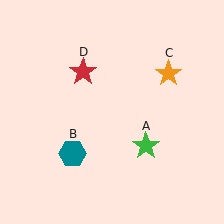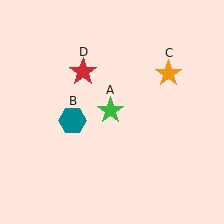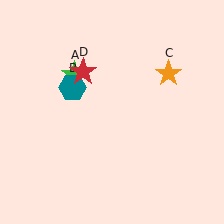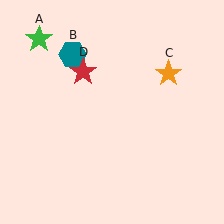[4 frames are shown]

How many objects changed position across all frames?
2 objects changed position: green star (object A), teal hexagon (object B).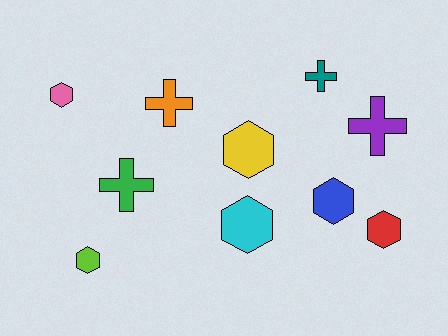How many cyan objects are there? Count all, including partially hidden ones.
There is 1 cyan object.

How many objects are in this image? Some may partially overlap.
There are 10 objects.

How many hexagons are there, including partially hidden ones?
There are 6 hexagons.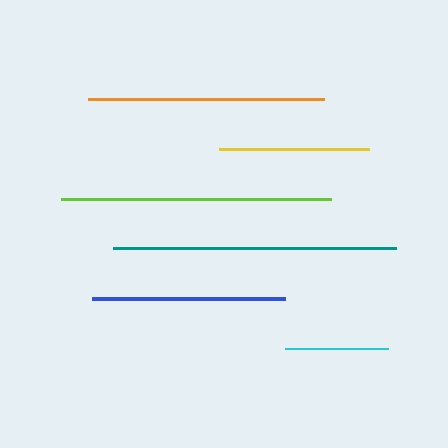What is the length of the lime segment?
The lime segment is approximately 270 pixels long.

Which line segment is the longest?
The teal line is the longest at approximately 283 pixels.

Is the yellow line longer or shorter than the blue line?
The blue line is longer than the yellow line.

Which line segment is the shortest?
The cyan line is the shortest at approximately 103 pixels.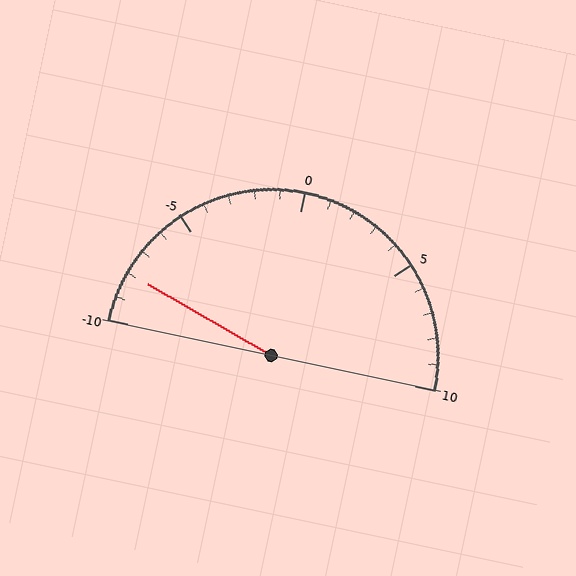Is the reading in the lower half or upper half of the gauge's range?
The reading is in the lower half of the range (-10 to 10).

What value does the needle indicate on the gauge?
The needle indicates approximately -8.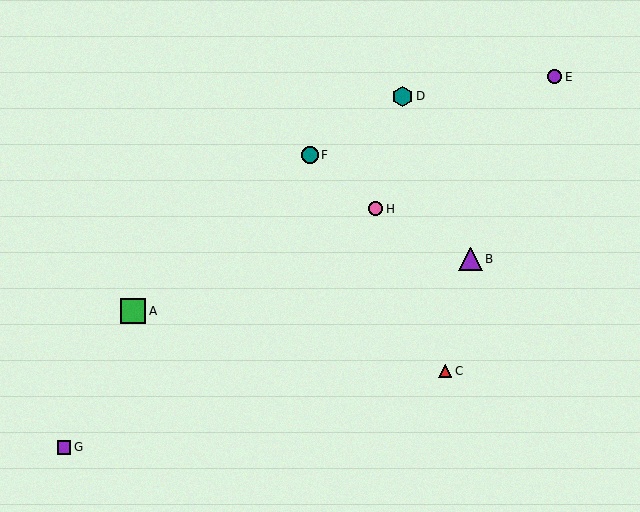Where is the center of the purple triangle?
The center of the purple triangle is at (471, 259).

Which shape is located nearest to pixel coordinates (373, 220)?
The pink circle (labeled H) at (376, 209) is nearest to that location.